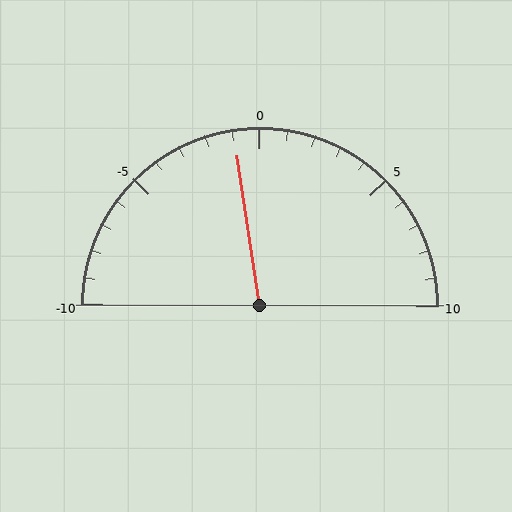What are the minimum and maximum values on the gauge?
The gauge ranges from -10 to 10.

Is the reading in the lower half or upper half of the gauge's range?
The reading is in the lower half of the range (-10 to 10).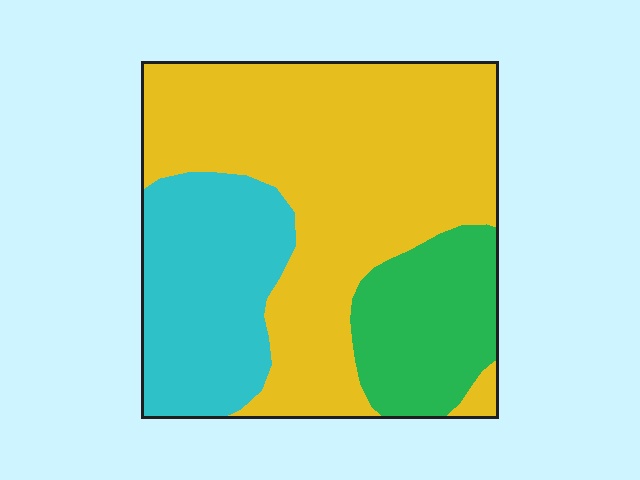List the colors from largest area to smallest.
From largest to smallest: yellow, cyan, green.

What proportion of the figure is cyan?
Cyan covers about 25% of the figure.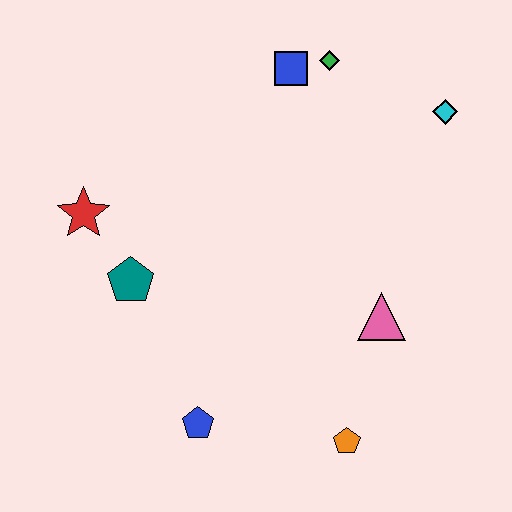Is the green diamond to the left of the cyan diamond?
Yes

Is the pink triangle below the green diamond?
Yes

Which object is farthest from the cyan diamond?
The blue pentagon is farthest from the cyan diamond.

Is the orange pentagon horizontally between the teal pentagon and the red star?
No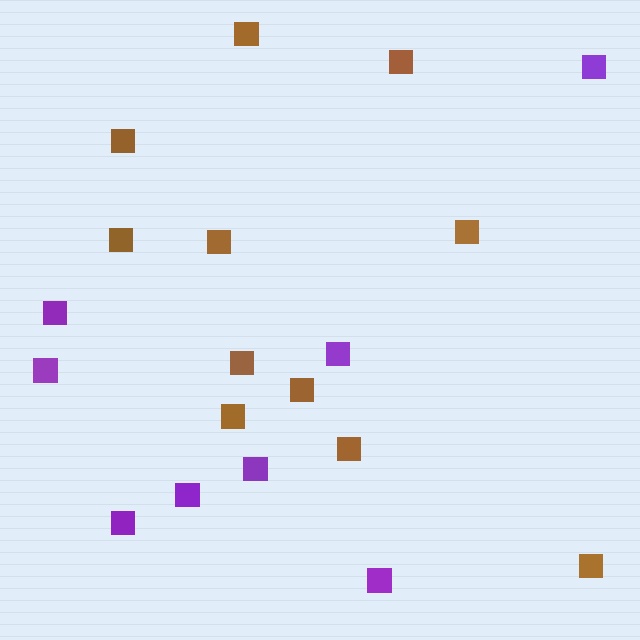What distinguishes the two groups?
There are 2 groups: one group of purple squares (8) and one group of brown squares (11).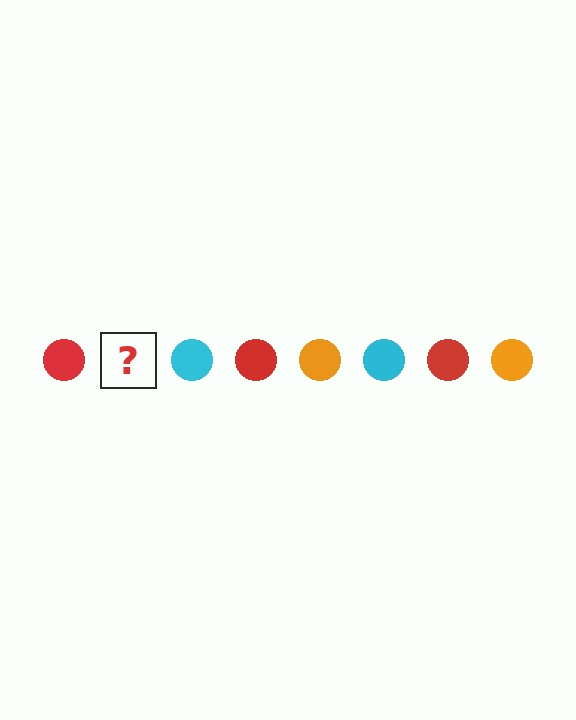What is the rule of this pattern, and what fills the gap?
The rule is that the pattern cycles through red, orange, cyan circles. The gap should be filled with an orange circle.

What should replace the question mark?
The question mark should be replaced with an orange circle.